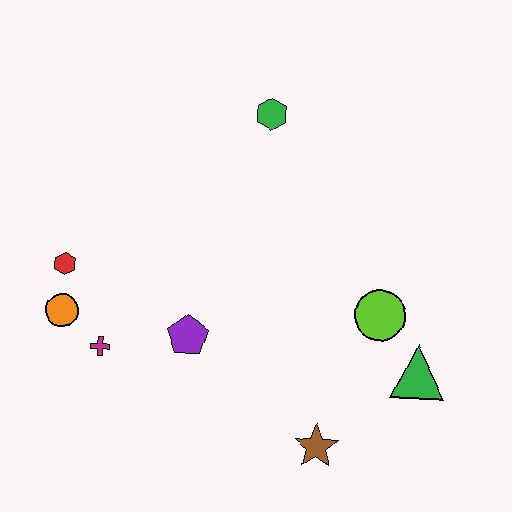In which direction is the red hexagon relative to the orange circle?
The red hexagon is above the orange circle.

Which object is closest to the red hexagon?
The orange circle is closest to the red hexagon.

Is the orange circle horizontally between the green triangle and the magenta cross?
No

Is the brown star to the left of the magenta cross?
No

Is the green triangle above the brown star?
Yes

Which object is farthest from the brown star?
The green hexagon is farthest from the brown star.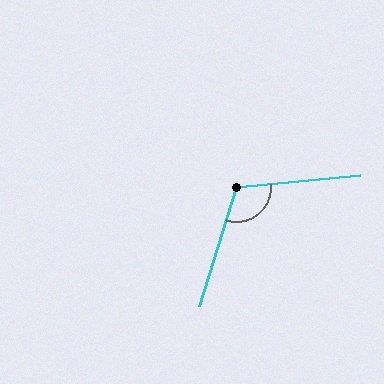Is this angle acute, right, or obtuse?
It is obtuse.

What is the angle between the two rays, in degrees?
Approximately 113 degrees.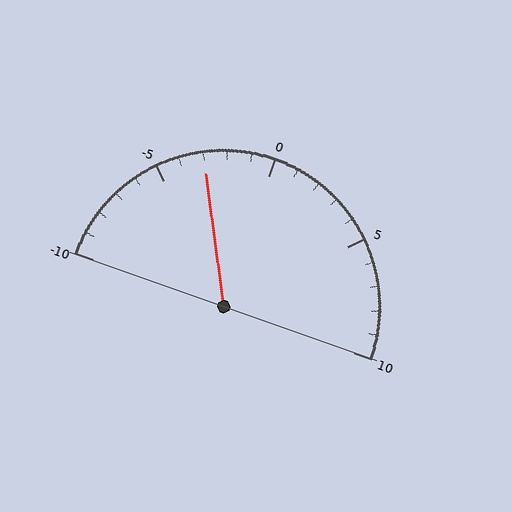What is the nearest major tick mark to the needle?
The nearest major tick mark is -5.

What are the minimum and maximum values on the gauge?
The gauge ranges from -10 to 10.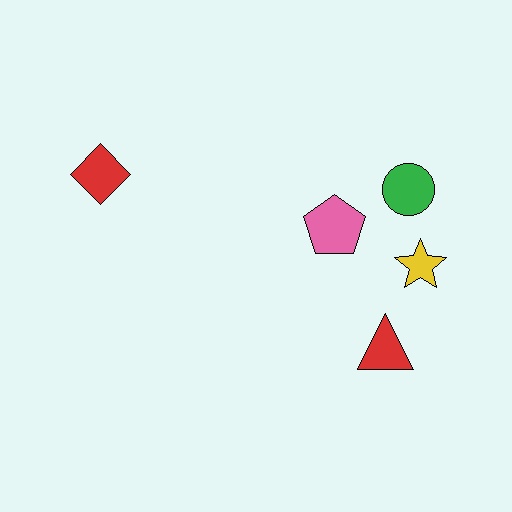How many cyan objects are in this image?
There are no cyan objects.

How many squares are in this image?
There are no squares.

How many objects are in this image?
There are 5 objects.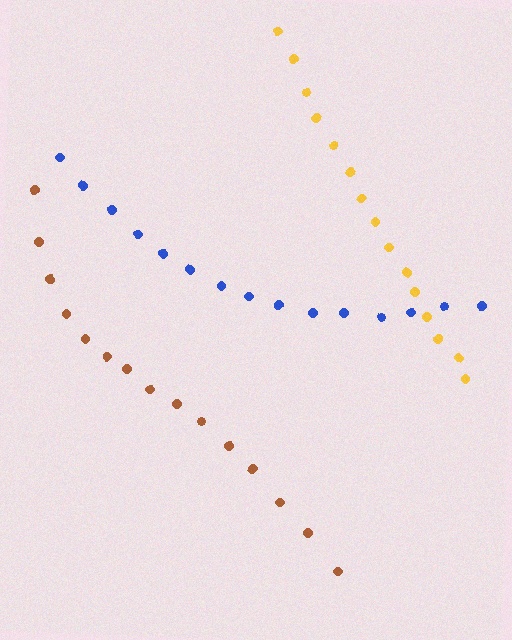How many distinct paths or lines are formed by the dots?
There are 3 distinct paths.